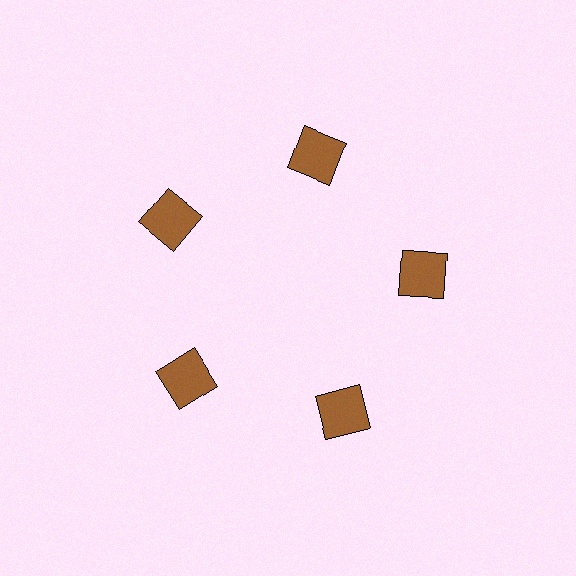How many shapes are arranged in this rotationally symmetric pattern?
There are 5 shapes, arranged in 5 groups of 1.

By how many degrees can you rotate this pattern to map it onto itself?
The pattern maps onto itself every 72 degrees of rotation.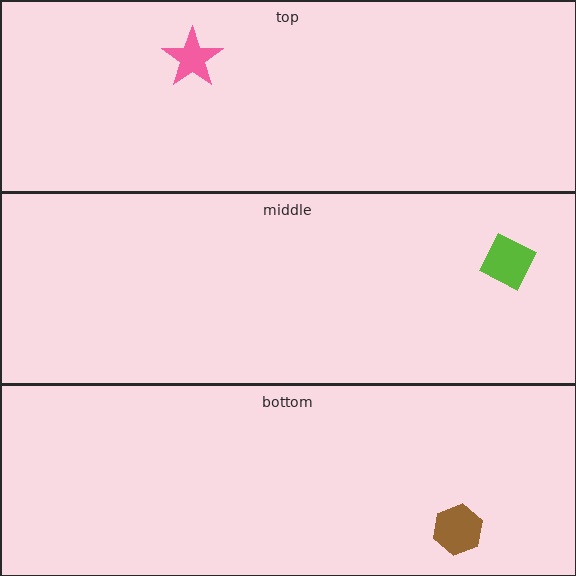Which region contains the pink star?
The top region.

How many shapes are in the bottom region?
1.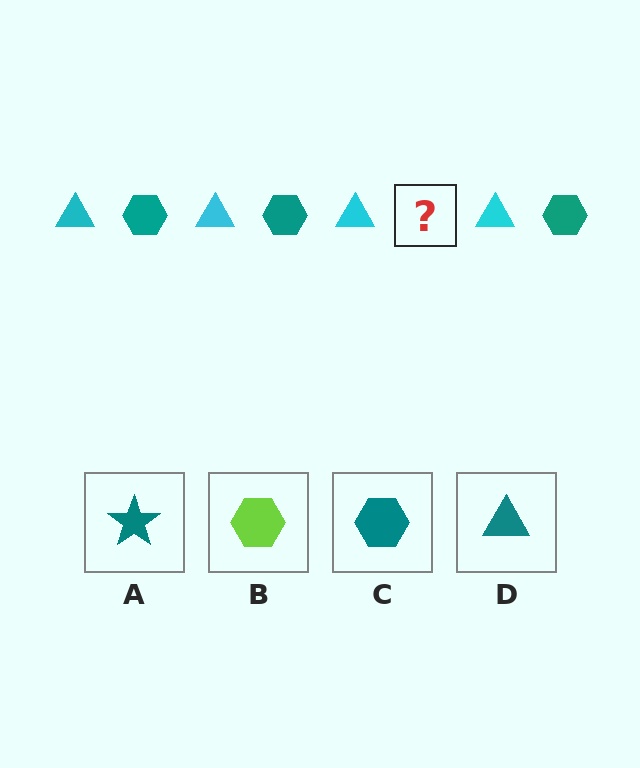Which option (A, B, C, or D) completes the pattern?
C.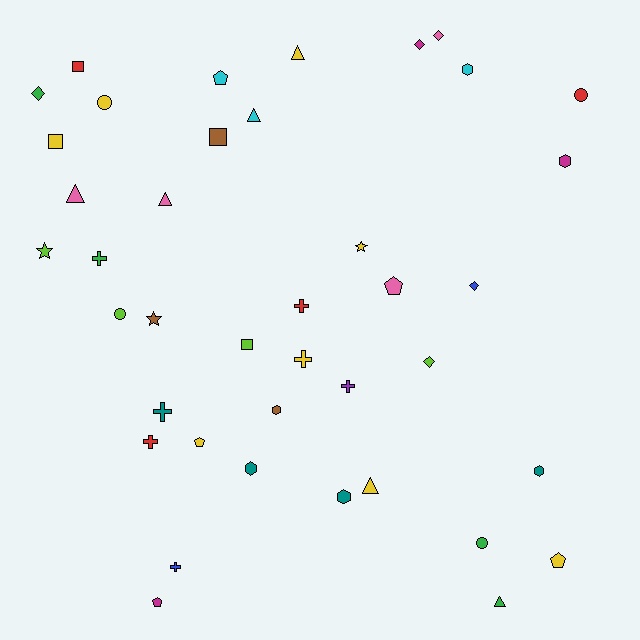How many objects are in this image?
There are 40 objects.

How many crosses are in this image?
There are 7 crosses.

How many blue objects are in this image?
There are 2 blue objects.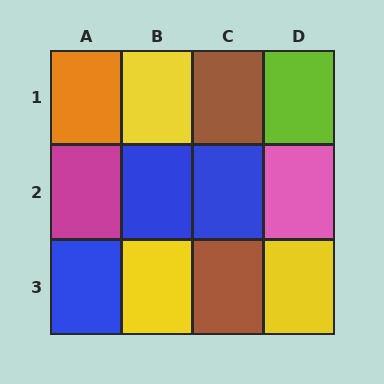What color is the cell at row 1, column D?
Lime.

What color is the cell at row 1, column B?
Yellow.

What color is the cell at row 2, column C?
Blue.